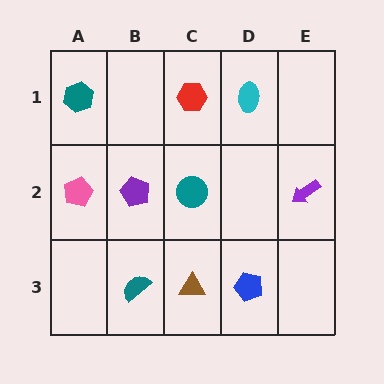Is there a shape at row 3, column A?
No, that cell is empty.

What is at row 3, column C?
A brown triangle.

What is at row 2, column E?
A purple arrow.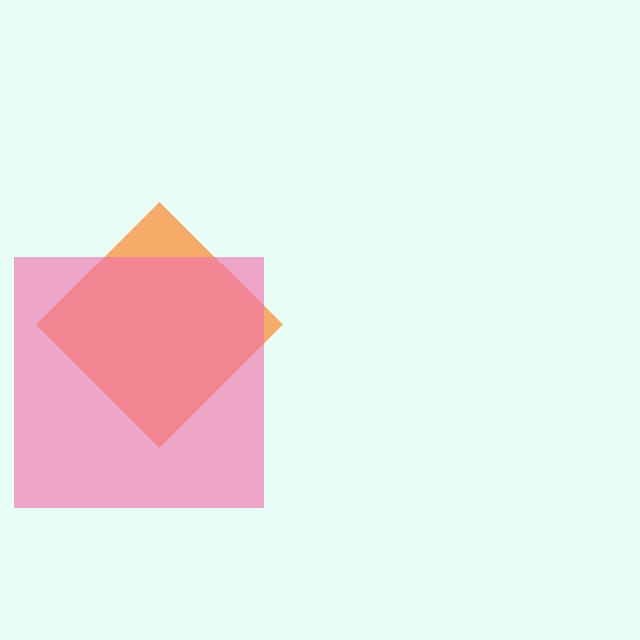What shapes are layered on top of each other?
The layered shapes are: an orange diamond, a pink square.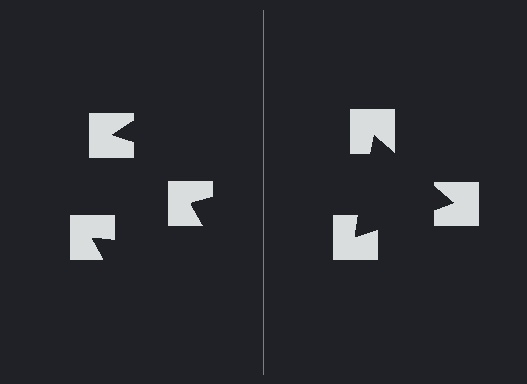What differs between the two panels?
The notched squares are positioned identically on both sides; only the wedge orientations differ. On the right they align to a triangle; on the left they are misaligned.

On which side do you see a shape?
An illusory triangle appears on the right side. On the left side the wedge cuts are rotated, so no coherent shape forms.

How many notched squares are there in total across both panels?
6 — 3 on each side.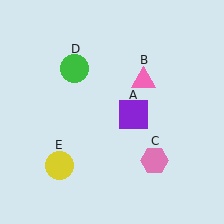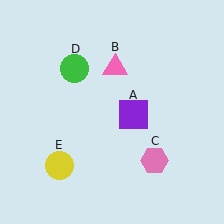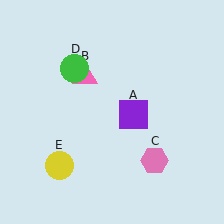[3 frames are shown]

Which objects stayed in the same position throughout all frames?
Purple square (object A) and pink hexagon (object C) and green circle (object D) and yellow circle (object E) remained stationary.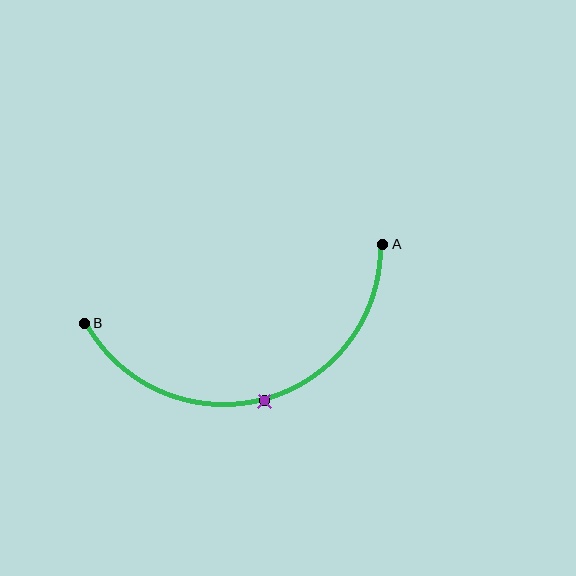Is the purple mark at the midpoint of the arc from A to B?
Yes. The purple mark lies on the arc at equal arc-length from both A and B — it is the arc midpoint.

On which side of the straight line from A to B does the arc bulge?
The arc bulges below the straight line connecting A and B.